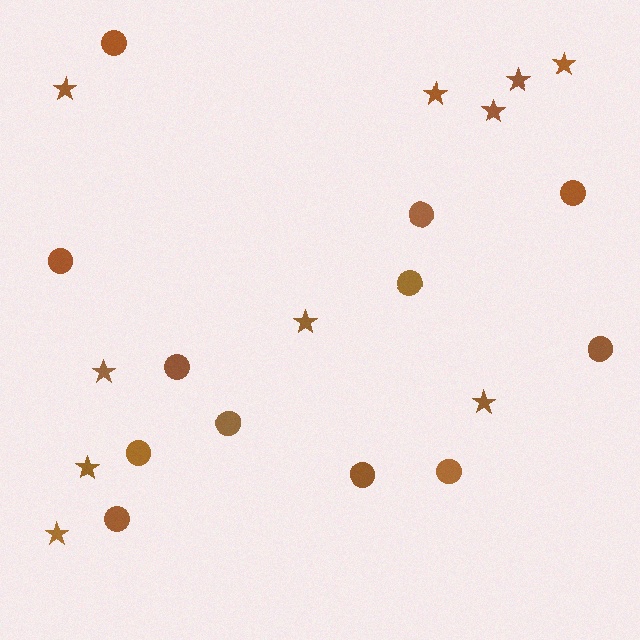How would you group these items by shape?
There are 2 groups: one group of stars (10) and one group of circles (12).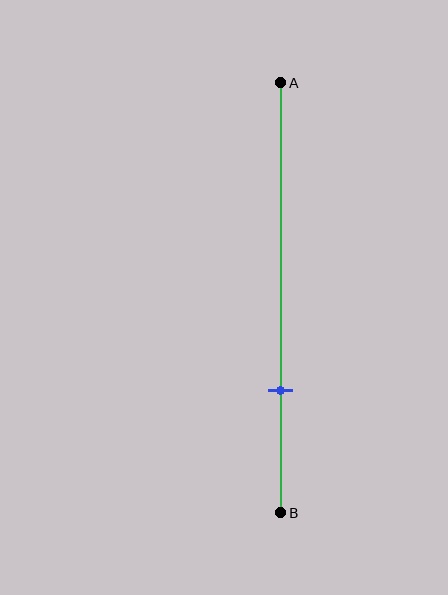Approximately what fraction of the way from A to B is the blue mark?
The blue mark is approximately 70% of the way from A to B.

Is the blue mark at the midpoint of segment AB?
No, the mark is at about 70% from A, not at the 50% midpoint.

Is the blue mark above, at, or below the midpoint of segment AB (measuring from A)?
The blue mark is below the midpoint of segment AB.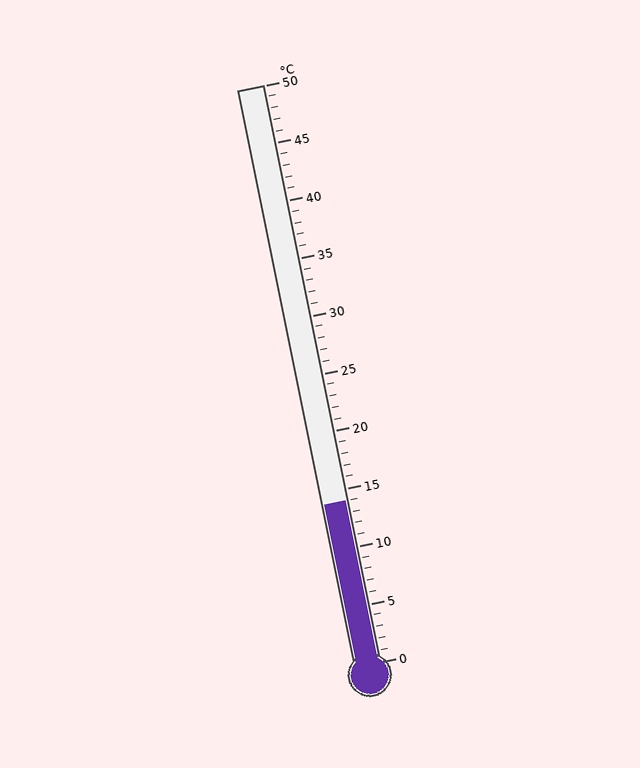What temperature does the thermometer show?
The thermometer shows approximately 14°C.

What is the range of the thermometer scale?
The thermometer scale ranges from 0°C to 50°C.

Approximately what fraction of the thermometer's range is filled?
The thermometer is filled to approximately 30% of its range.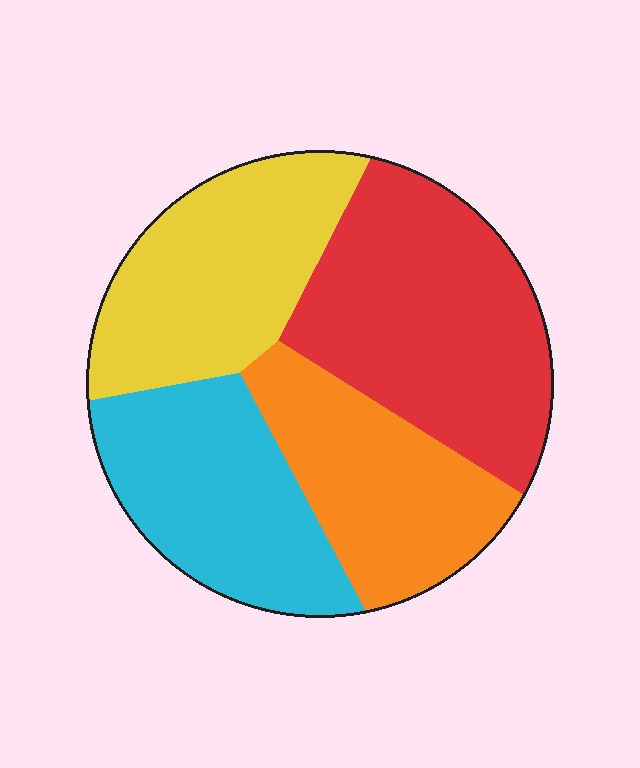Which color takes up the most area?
Red, at roughly 30%.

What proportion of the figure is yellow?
Yellow covers around 25% of the figure.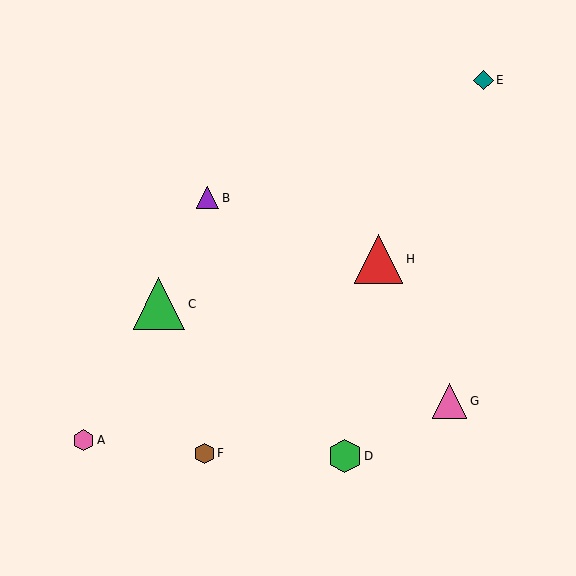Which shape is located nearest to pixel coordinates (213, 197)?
The purple triangle (labeled B) at (208, 198) is nearest to that location.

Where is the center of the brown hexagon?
The center of the brown hexagon is at (204, 453).